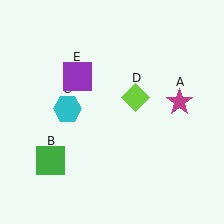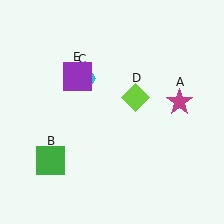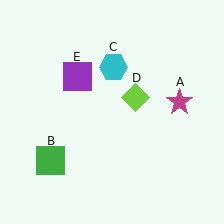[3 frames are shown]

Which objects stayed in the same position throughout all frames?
Magenta star (object A) and green square (object B) and lime diamond (object D) and purple square (object E) remained stationary.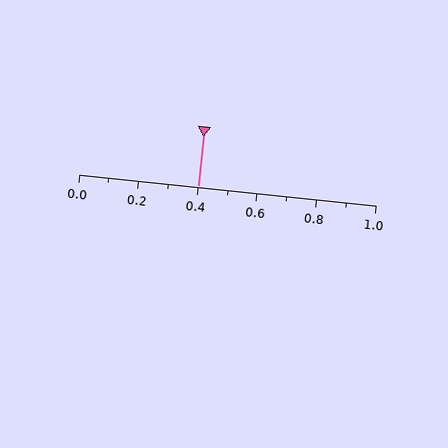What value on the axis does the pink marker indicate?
The marker indicates approximately 0.4.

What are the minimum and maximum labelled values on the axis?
The axis runs from 0.0 to 1.0.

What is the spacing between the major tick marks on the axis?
The major ticks are spaced 0.2 apart.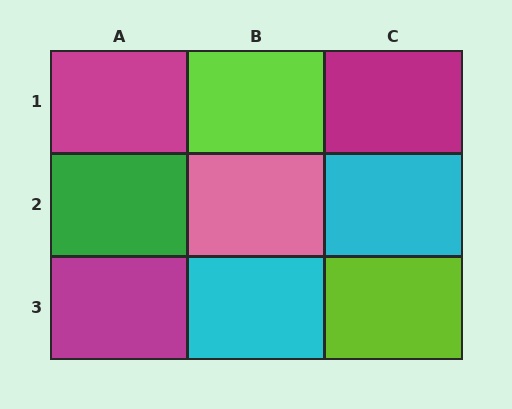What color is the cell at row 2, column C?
Cyan.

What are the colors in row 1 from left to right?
Magenta, lime, magenta.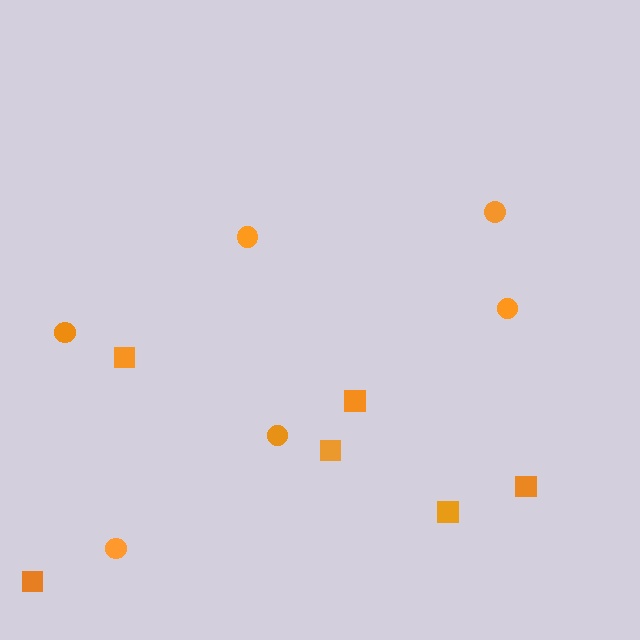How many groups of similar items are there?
There are 2 groups: one group of circles (6) and one group of squares (6).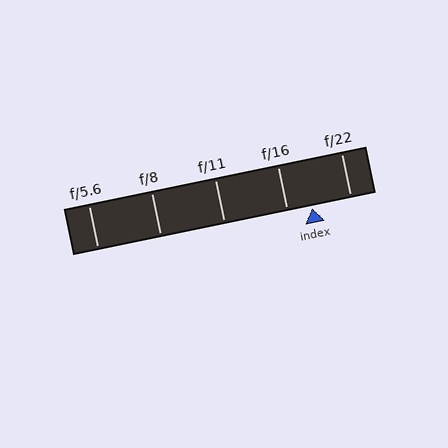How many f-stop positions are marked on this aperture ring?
There are 5 f-stop positions marked.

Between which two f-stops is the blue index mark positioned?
The index mark is between f/16 and f/22.